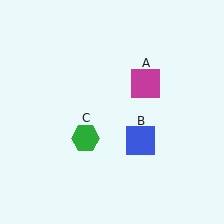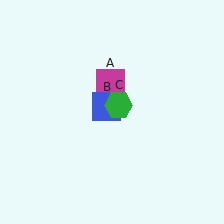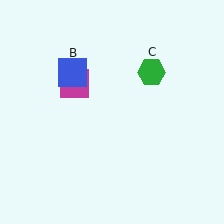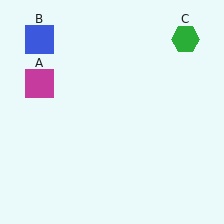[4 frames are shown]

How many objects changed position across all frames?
3 objects changed position: magenta square (object A), blue square (object B), green hexagon (object C).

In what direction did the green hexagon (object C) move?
The green hexagon (object C) moved up and to the right.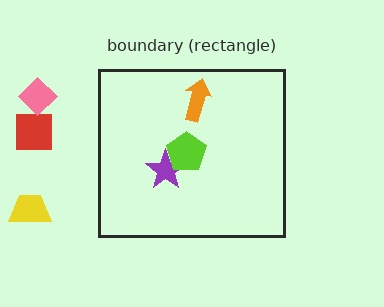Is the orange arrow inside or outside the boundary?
Inside.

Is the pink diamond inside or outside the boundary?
Outside.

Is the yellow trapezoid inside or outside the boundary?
Outside.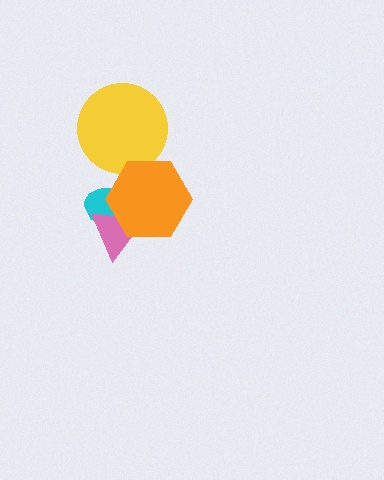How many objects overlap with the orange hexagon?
3 objects overlap with the orange hexagon.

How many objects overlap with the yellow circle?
1 object overlaps with the yellow circle.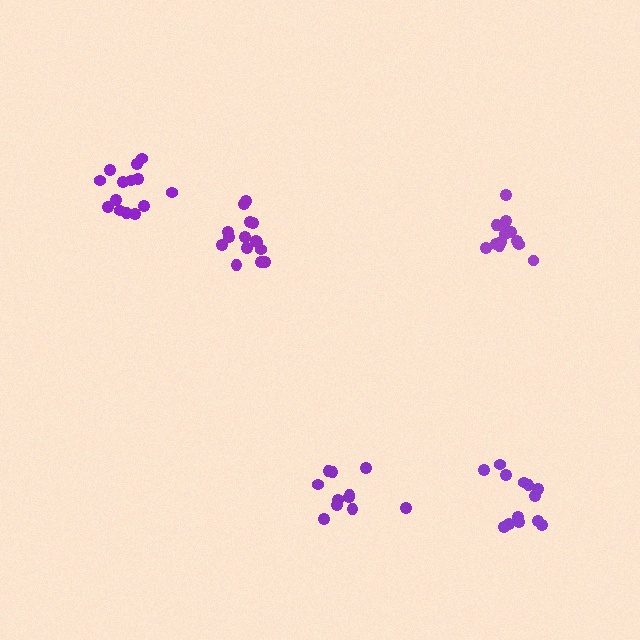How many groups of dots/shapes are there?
There are 5 groups.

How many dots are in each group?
Group 1: 11 dots, Group 2: 13 dots, Group 3: 14 dots, Group 4: 13 dots, Group 5: 15 dots (66 total).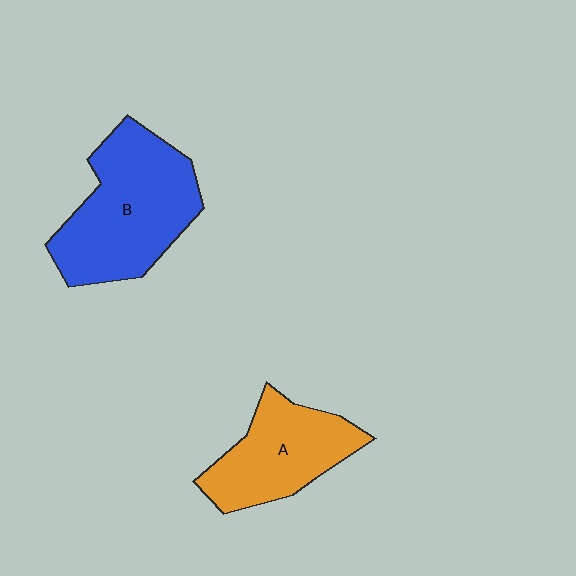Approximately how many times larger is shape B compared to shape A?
Approximately 1.4 times.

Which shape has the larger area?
Shape B (blue).